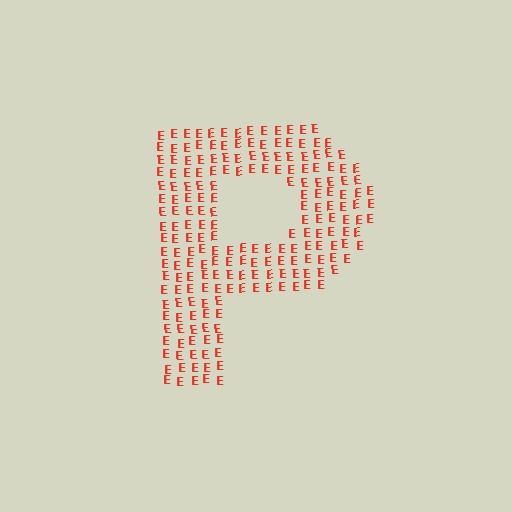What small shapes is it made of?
It is made of small letter E's.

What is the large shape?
The large shape is the letter P.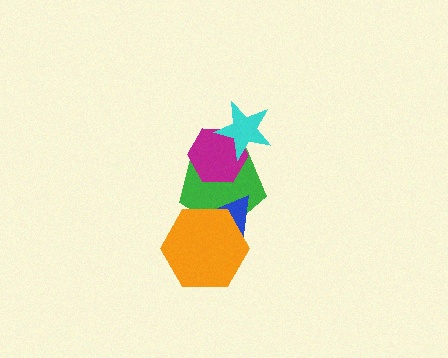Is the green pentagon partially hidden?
Yes, it is partially covered by another shape.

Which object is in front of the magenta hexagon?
The cyan star is in front of the magenta hexagon.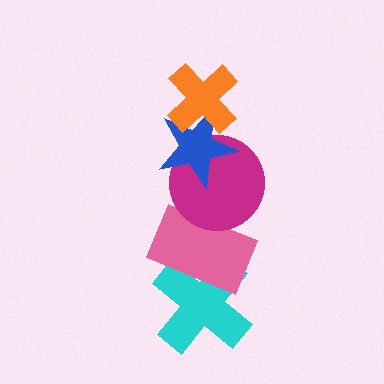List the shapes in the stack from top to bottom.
From top to bottom: the orange cross, the blue star, the magenta circle, the pink rectangle, the cyan cross.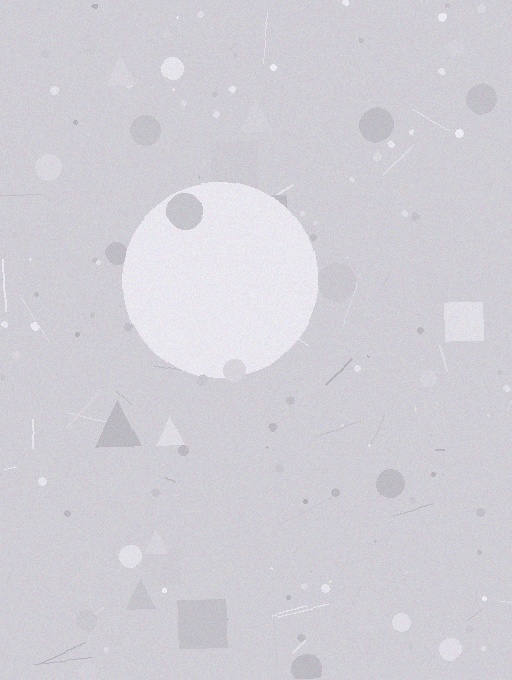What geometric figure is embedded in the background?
A circle is embedded in the background.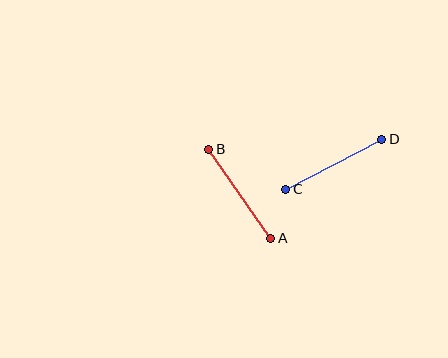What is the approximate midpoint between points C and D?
The midpoint is at approximately (334, 164) pixels.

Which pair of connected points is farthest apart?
Points A and B are farthest apart.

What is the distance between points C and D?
The distance is approximately 108 pixels.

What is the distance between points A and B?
The distance is approximately 108 pixels.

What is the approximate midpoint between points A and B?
The midpoint is at approximately (240, 194) pixels.